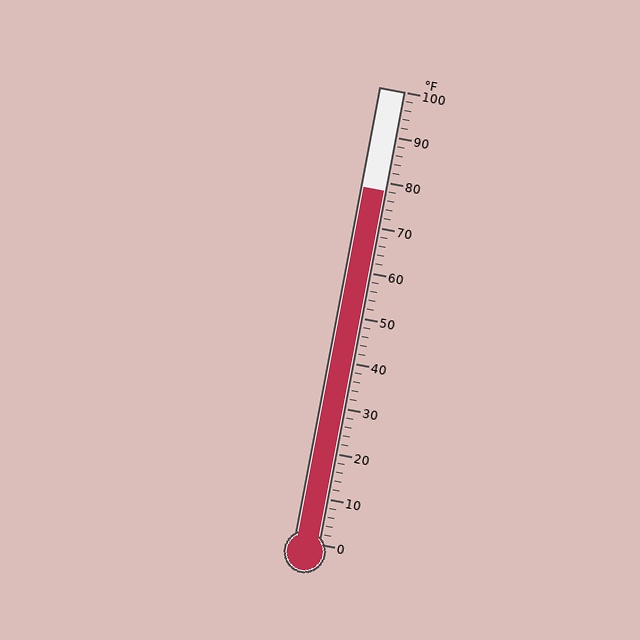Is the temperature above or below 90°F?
The temperature is below 90°F.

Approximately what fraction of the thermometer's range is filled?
The thermometer is filled to approximately 80% of its range.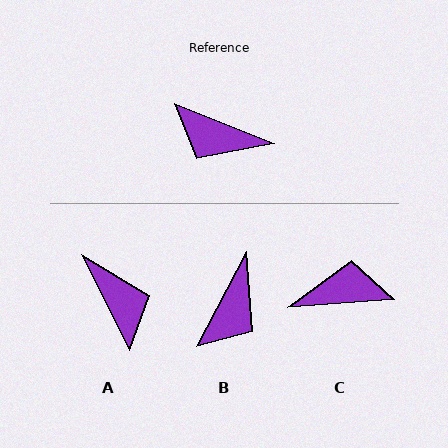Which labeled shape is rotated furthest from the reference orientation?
C, about 154 degrees away.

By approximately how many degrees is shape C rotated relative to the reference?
Approximately 154 degrees clockwise.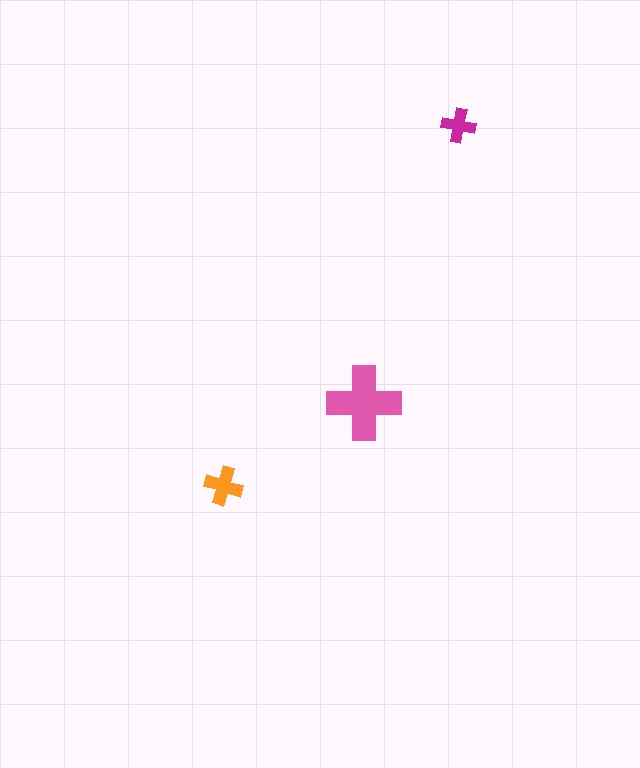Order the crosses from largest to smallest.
the pink one, the orange one, the magenta one.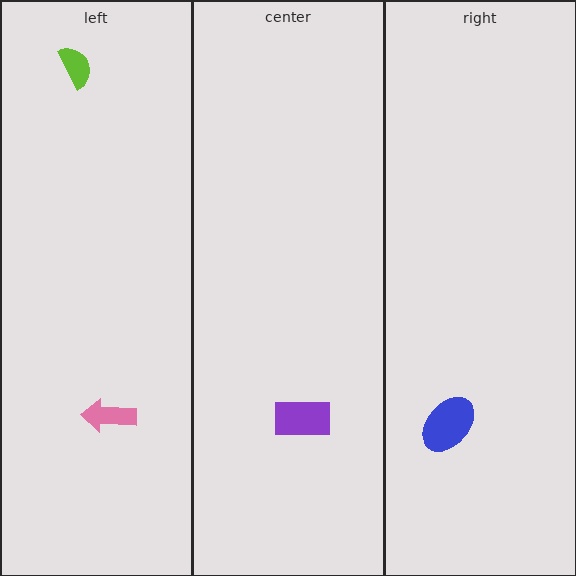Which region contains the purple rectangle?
The center region.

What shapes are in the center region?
The purple rectangle.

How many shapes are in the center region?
1.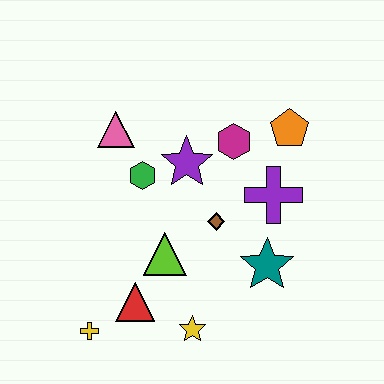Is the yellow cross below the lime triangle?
Yes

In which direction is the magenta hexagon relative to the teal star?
The magenta hexagon is above the teal star.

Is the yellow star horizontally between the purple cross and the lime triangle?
Yes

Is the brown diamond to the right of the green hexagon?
Yes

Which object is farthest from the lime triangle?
The orange pentagon is farthest from the lime triangle.